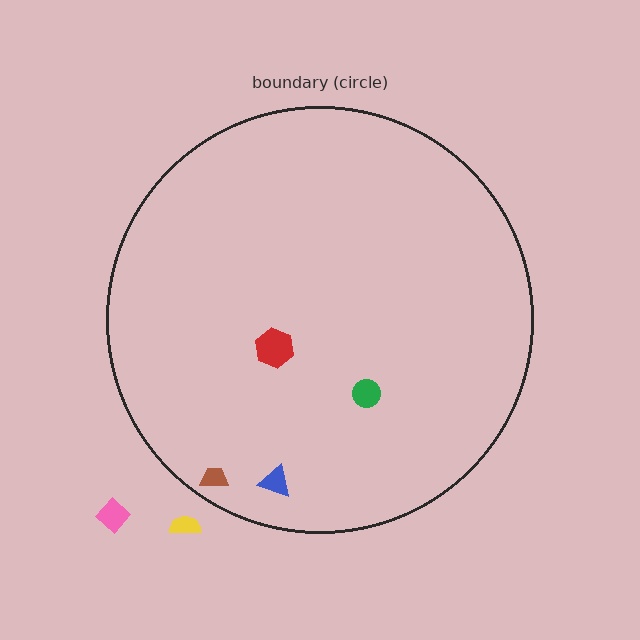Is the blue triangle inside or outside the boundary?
Inside.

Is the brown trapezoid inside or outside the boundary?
Inside.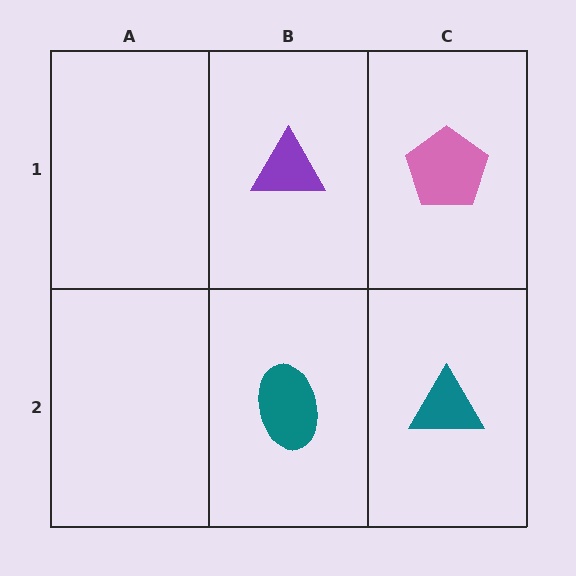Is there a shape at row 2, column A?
No, that cell is empty.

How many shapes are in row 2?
2 shapes.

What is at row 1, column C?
A pink pentagon.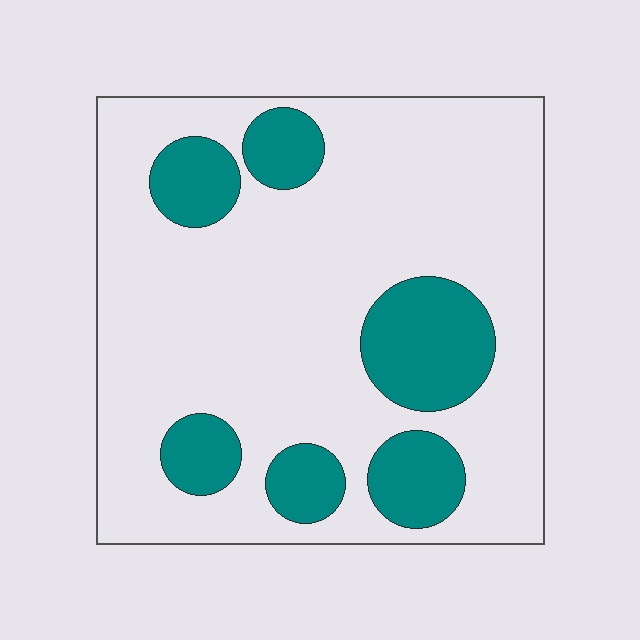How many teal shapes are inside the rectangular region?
6.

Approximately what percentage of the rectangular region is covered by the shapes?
Approximately 20%.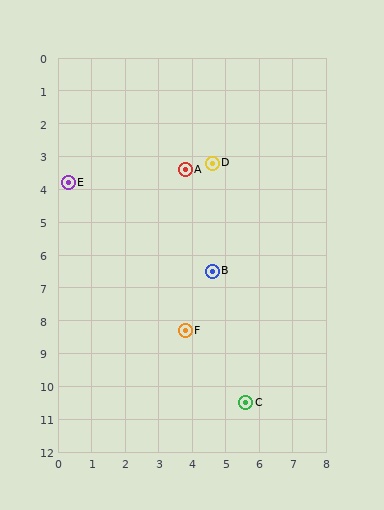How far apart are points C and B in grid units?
Points C and B are about 4.1 grid units apart.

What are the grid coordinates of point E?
Point E is at approximately (0.3, 3.8).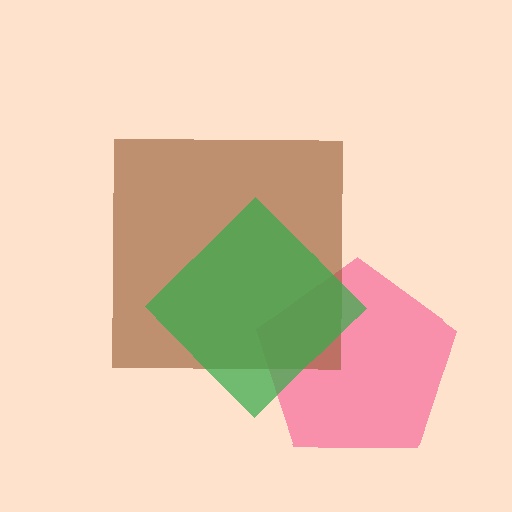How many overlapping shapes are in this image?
There are 3 overlapping shapes in the image.